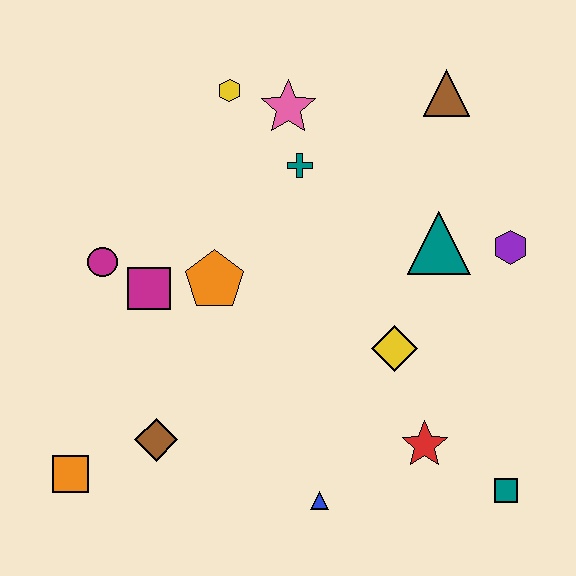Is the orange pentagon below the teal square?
No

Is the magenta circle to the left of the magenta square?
Yes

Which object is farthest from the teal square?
The yellow hexagon is farthest from the teal square.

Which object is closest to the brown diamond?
The orange square is closest to the brown diamond.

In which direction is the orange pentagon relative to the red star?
The orange pentagon is to the left of the red star.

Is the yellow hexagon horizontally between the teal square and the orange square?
Yes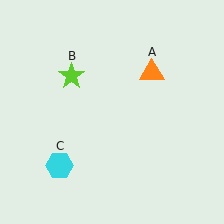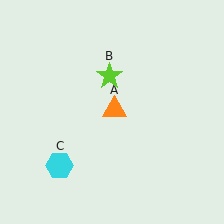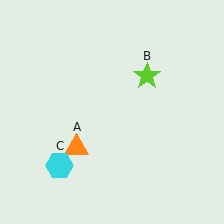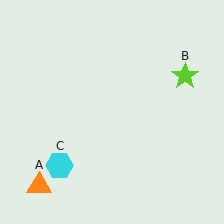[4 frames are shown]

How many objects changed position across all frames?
2 objects changed position: orange triangle (object A), lime star (object B).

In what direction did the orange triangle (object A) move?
The orange triangle (object A) moved down and to the left.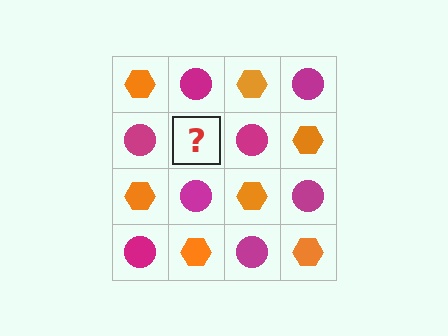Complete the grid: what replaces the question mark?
The question mark should be replaced with an orange hexagon.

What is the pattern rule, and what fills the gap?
The rule is that it alternates orange hexagon and magenta circle in a checkerboard pattern. The gap should be filled with an orange hexagon.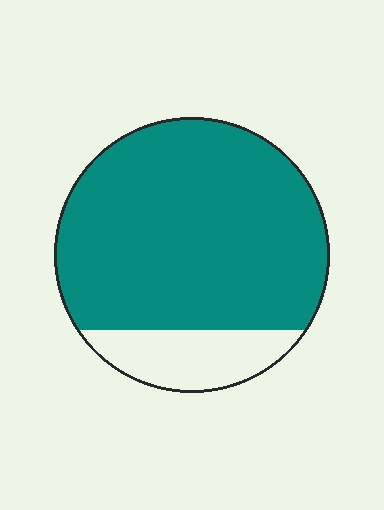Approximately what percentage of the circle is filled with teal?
Approximately 85%.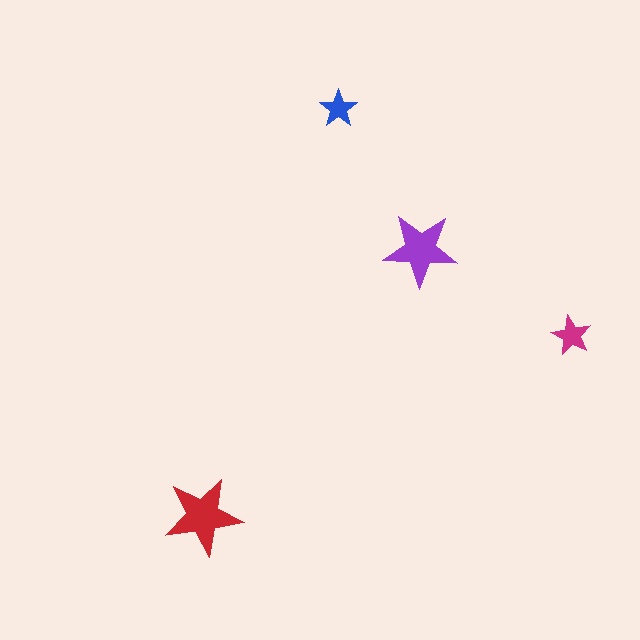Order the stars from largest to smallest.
the red one, the purple one, the magenta one, the blue one.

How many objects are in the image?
There are 4 objects in the image.